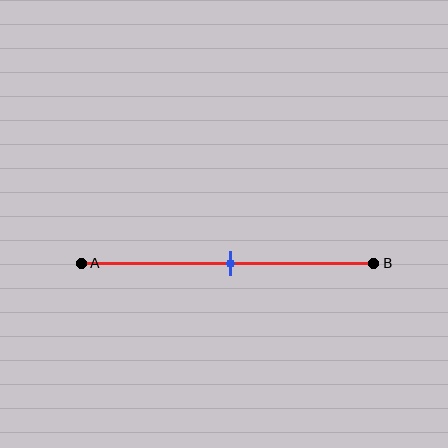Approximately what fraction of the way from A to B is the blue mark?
The blue mark is approximately 50% of the way from A to B.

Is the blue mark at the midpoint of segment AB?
Yes, the mark is approximately at the midpoint.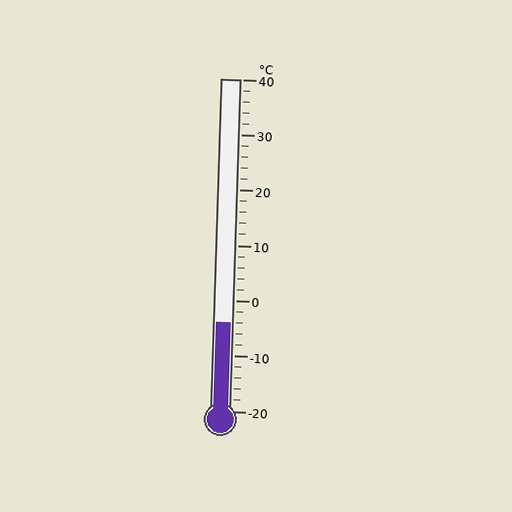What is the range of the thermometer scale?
The thermometer scale ranges from -20°C to 40°C.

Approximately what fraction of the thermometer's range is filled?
The thermometer is filled to approximately 25% of its range.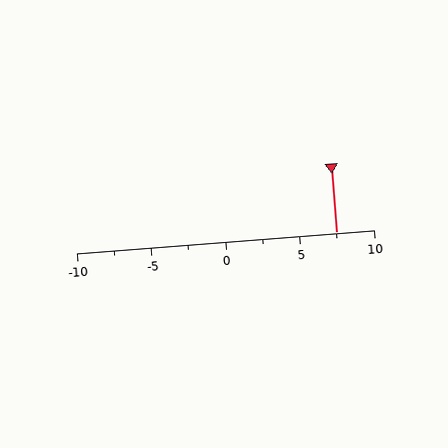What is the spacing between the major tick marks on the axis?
The major ticks are spaced 5 apart.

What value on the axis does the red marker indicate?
The marker indicates approximately 7.5.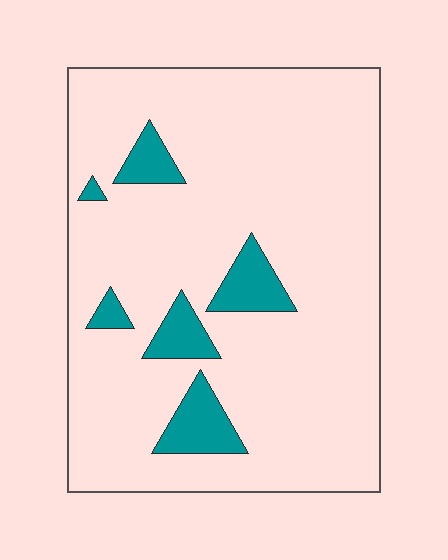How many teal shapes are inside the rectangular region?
6.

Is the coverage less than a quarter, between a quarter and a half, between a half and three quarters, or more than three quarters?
Less than a quarter.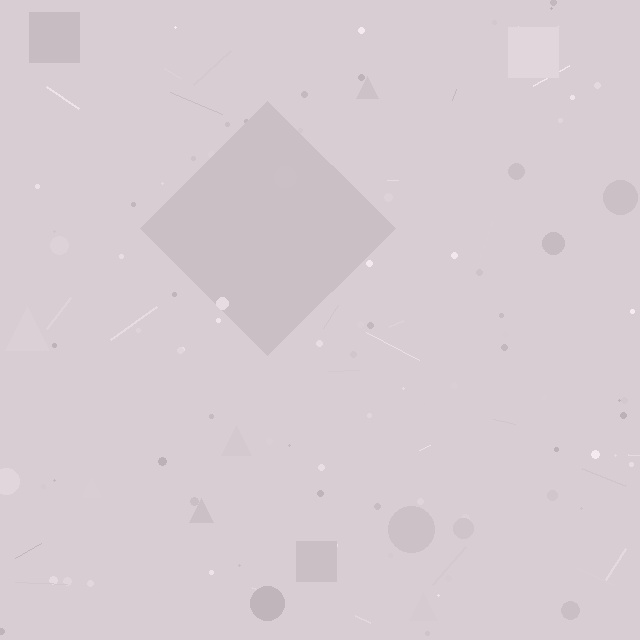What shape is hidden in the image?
A diamond is hidden in the image.